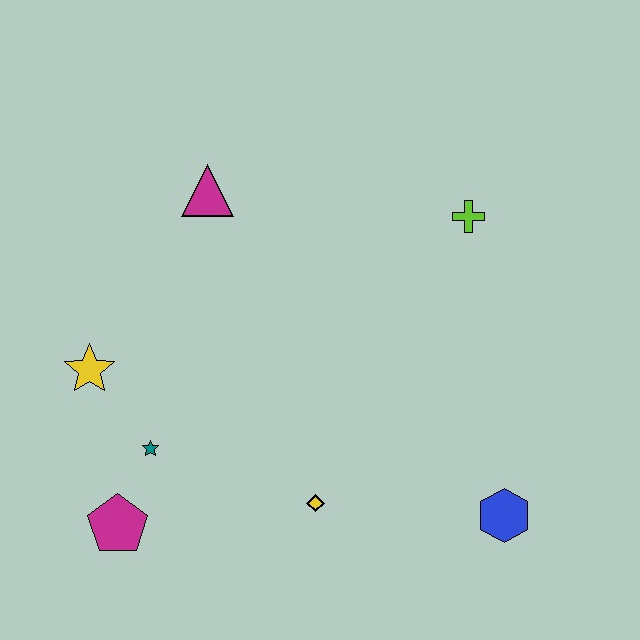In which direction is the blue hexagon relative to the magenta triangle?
The blue hexagon is below the magenta triangle.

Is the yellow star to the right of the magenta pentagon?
No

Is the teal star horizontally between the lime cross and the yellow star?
Yes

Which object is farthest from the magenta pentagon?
The lime cross is farthest from the magenta pentagon.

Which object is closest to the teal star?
The magenta pentagon is closest to the teal star.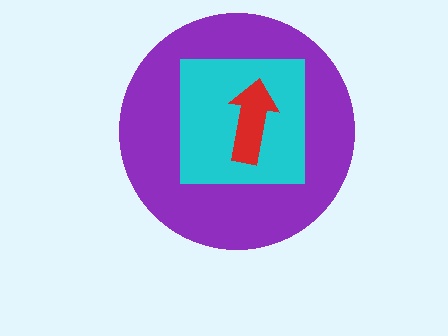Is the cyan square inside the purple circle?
Yes.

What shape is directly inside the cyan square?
The red arrow.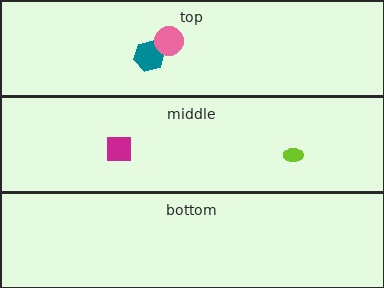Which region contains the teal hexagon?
The top region.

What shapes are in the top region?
The teal hexagon, the pink circle.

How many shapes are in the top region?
2.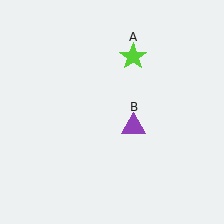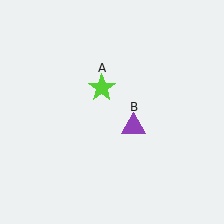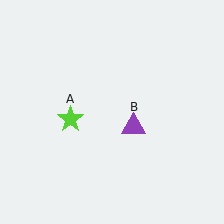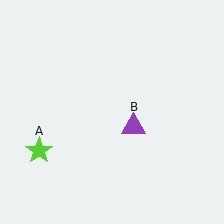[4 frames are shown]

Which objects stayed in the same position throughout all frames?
Purple triangle (object B) remained stationary.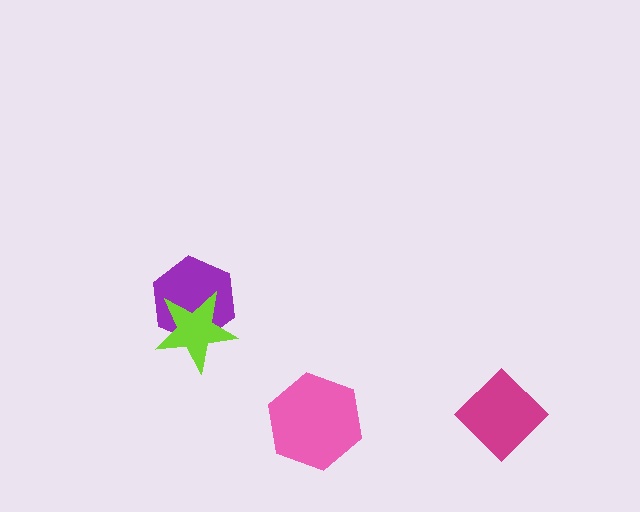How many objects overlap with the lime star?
1 object overlaps with the lime star.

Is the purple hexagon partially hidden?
Yes, it is partially covered by another shape.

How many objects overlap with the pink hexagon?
0 objects overlap with the pink hexagon.